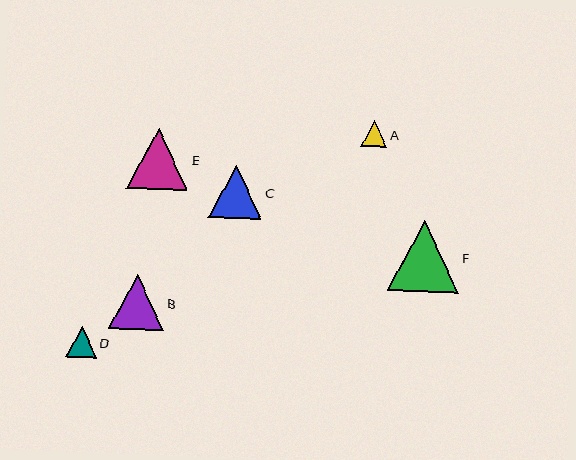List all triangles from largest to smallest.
From largest to smallest: F, E, B, C, D, A.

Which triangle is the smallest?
Triangle A is the smallest with a size of approximately 26 pixels.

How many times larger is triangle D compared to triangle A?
Triangle D is approximately 1.2 times the size of triangle A.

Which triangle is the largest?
Triangle F is the largest with a size of approximately 71 pixels.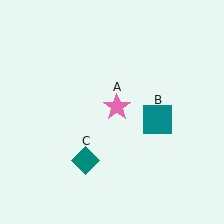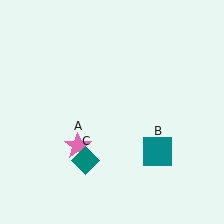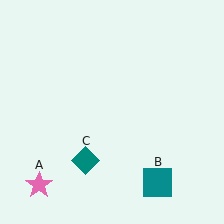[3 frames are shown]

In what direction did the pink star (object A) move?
The pink star (object A) moved down and to the left.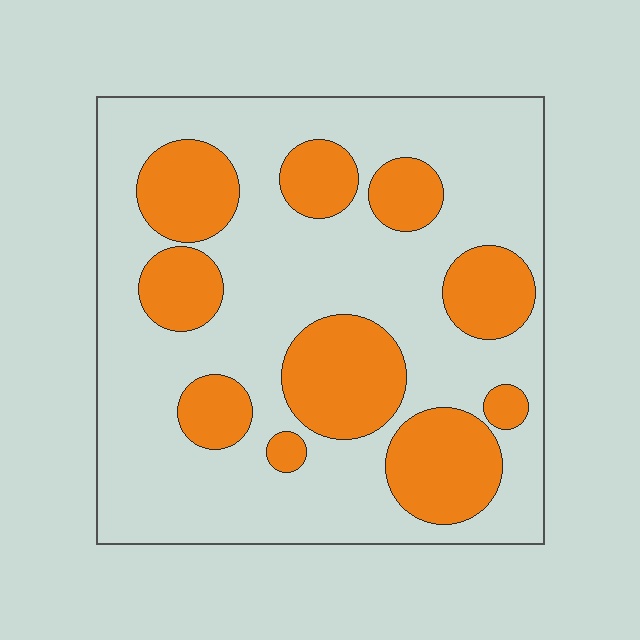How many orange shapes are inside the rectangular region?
10.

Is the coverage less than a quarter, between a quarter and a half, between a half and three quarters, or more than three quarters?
Between a quarter and a half.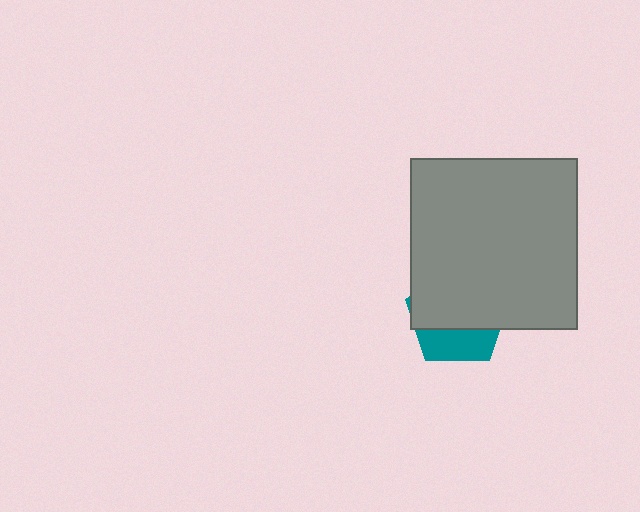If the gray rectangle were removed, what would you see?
You would see the complete teal pentagon.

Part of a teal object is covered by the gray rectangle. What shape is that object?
It is a pentagon.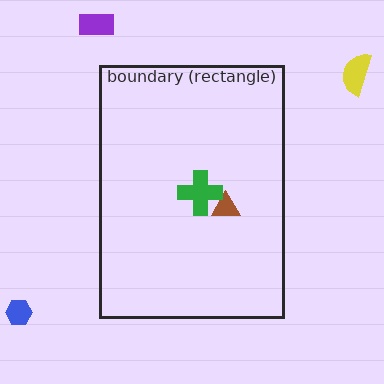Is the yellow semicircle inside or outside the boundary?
Outside.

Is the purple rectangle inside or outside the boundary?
Outside.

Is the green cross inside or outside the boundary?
Inside.